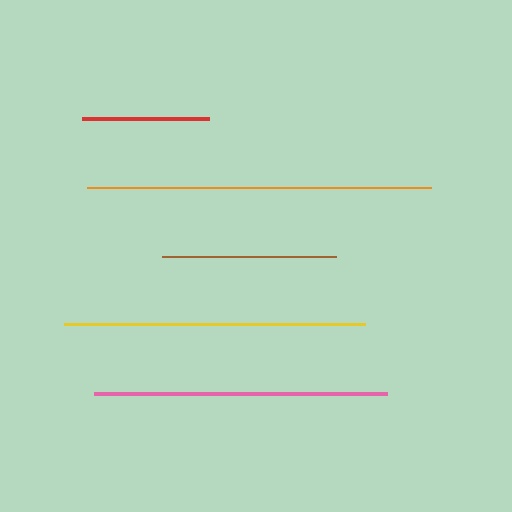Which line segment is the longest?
The orange line is the longest at approximately 345 pixels.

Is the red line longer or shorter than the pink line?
The pink line is longer than the red line.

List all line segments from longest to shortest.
From longest to shortest: orange, yellow, pink, brown, red.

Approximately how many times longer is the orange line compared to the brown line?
The orange line is approximately 2.0 times the length of the brown line.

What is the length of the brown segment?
The brown segment is approximately 174 pixels long.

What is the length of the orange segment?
The orange segment is approximately 345 pixels long.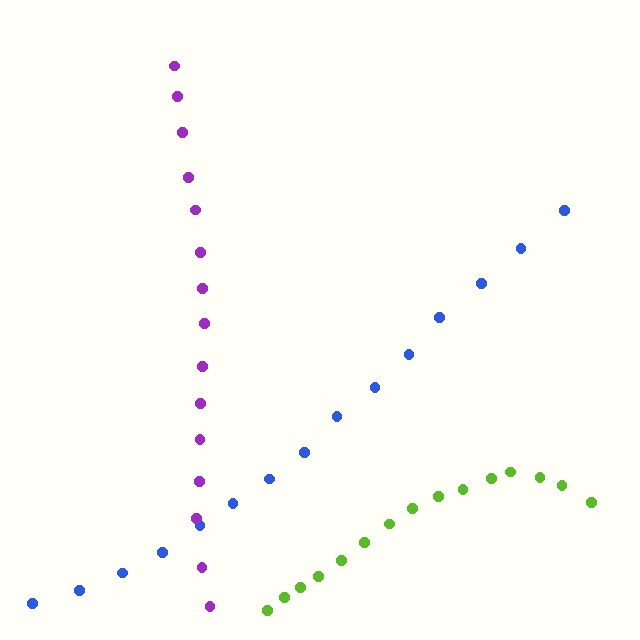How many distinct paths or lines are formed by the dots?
There are 3 distinct paths.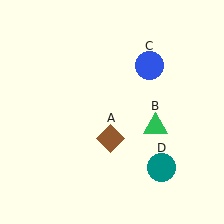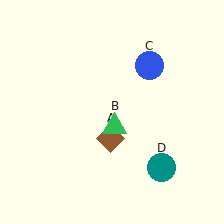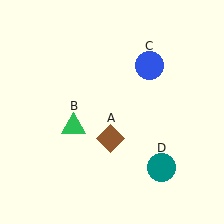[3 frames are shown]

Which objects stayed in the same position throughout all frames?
Brown diamond (object A) and blue circle (object C) and teal circle (object D) remained stationary.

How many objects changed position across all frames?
1 object changed position: green triangle (object B).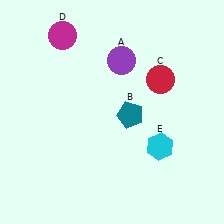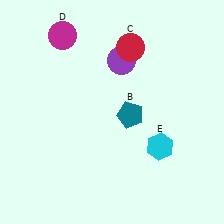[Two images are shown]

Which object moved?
The red circle (C) moved up.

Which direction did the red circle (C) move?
The red circle (C) moved up.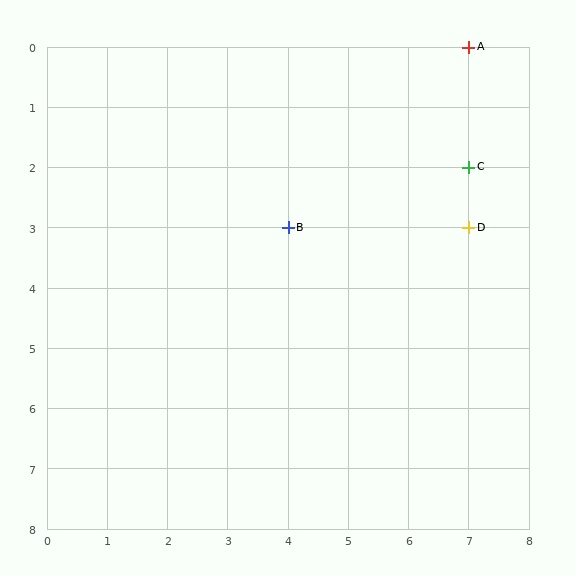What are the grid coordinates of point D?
Point D is at grid coordinates (7, 3).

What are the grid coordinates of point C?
Point C is at grid coordinates (7, 2).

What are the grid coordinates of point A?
Point A is at grid coordinates (7, 0).